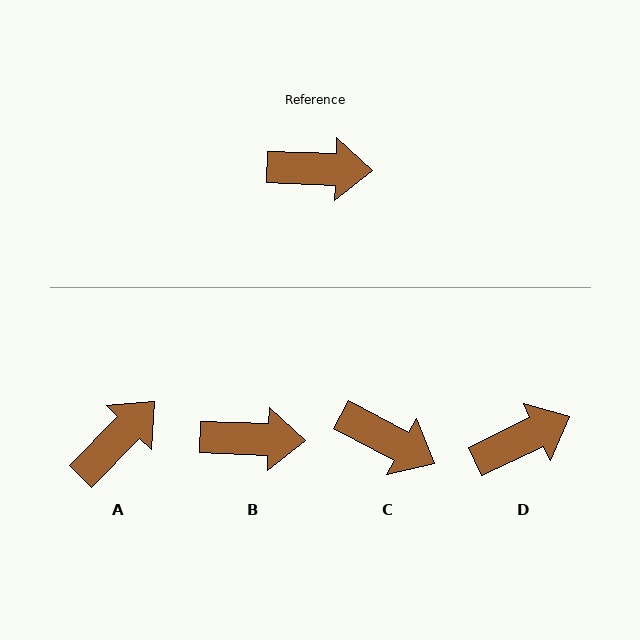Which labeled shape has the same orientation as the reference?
B.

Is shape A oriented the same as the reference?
No, it is off by about 48 degrees.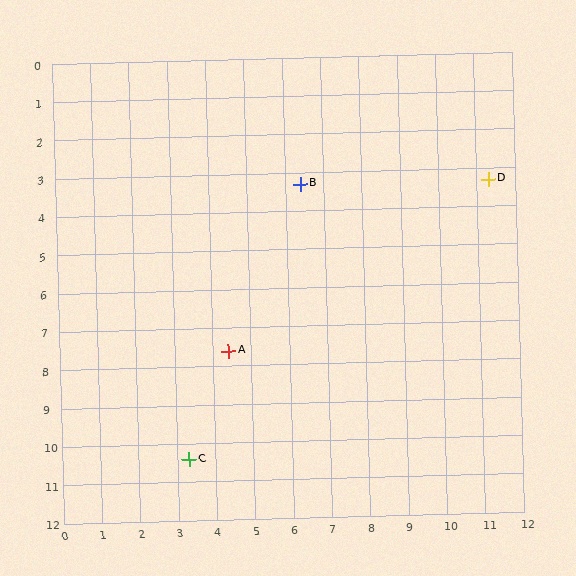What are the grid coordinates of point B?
Point B is at approximately (6.4, 3.3).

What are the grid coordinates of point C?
Point C is at approximately (3.3, 10.4).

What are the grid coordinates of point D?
Point D is at approximately (11.3, 3.3).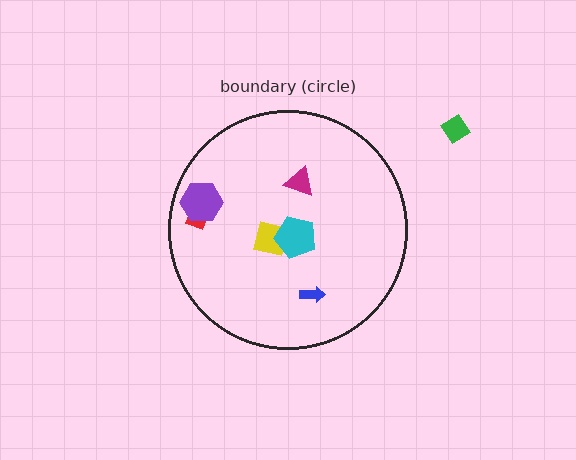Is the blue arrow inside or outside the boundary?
Inside.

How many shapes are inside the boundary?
6 inside, 1 outside.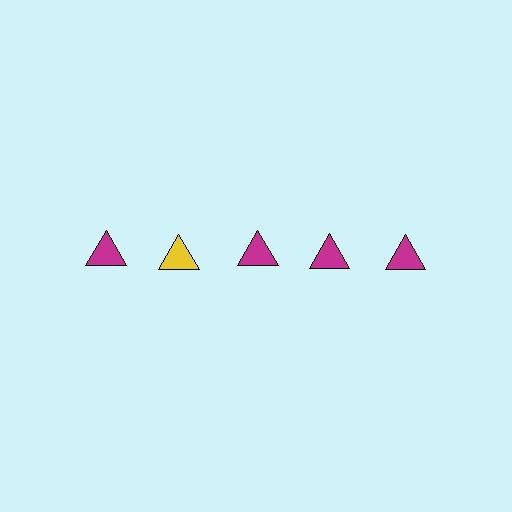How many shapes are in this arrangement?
There are 5 shapes arranged in a grid pattern.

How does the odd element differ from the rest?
It has a different color: yellow instead of magenta.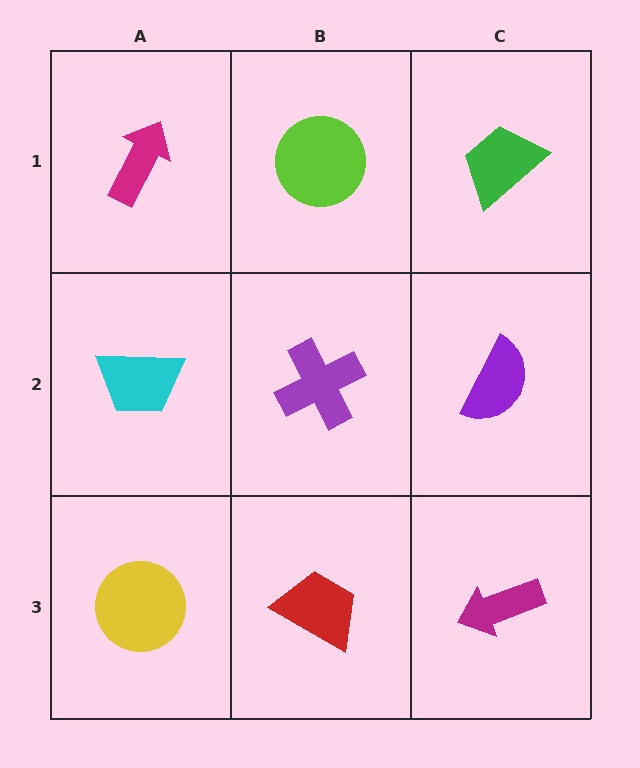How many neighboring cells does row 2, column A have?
3.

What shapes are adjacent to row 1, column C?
A purple semicircle (row 2, column C), a lime circle (row 1, column B).